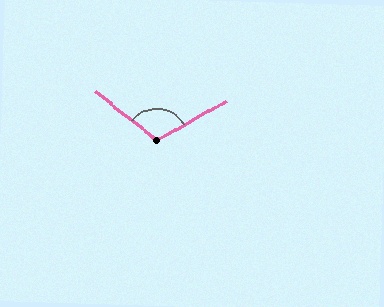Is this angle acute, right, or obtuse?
It is obtuse.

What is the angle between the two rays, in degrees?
Approximately 112 degrees.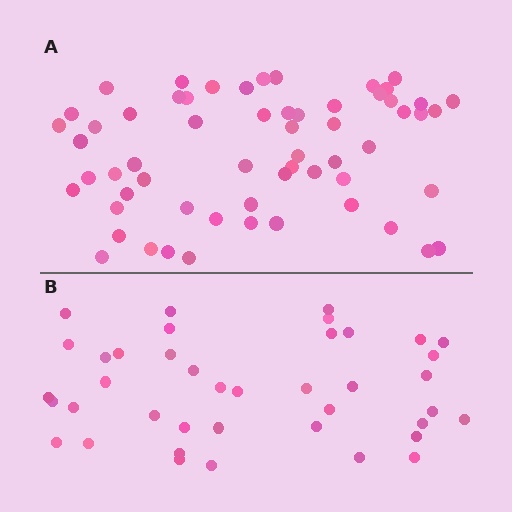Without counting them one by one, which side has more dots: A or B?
Region A (the top region) has more dots.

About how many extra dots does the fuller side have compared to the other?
Region A has approximately 20 more dots than region B.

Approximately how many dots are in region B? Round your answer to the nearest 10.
About 40 dots.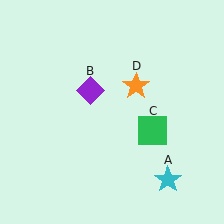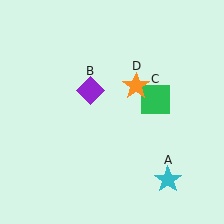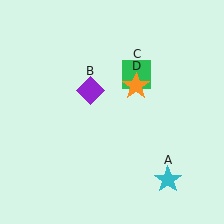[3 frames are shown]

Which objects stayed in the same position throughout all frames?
Cyan star (object A) and purple diamond (object B) and orange star (object D) remained stationary.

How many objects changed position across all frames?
1 object changed position: green square (object C).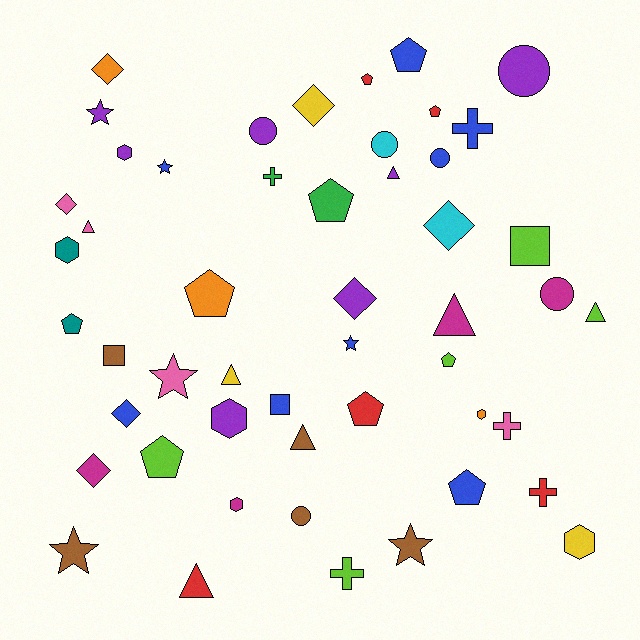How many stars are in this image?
There are 6 stars.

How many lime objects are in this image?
There are 5 lime objects.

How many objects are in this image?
There are 50 objects.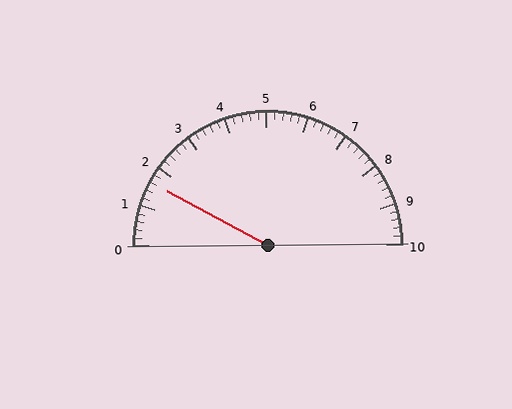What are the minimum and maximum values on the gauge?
The gauge ranges from 0 to 10.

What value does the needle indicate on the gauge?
The needle indicates approximately 1.6.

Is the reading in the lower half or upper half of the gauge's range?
The reading is in the lower half of the range (0 to 10).